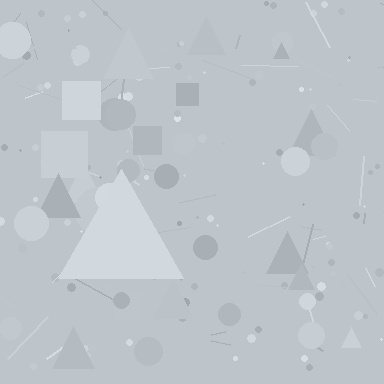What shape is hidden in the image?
A triangle is hidden in the image.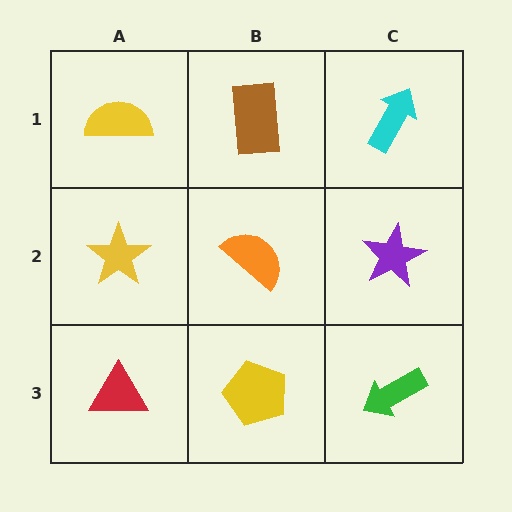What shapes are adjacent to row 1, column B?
An orange semicircle (row 2, column B), a yellow semicircle (row 1, column A), a cyan arrow (row 1, column C).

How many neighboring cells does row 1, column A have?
2.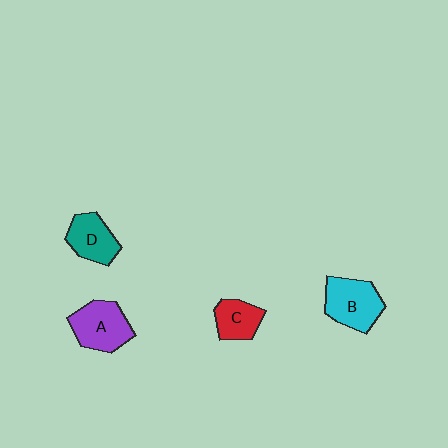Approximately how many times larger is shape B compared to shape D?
Approximately 1.3 times.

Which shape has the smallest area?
Shape C (red).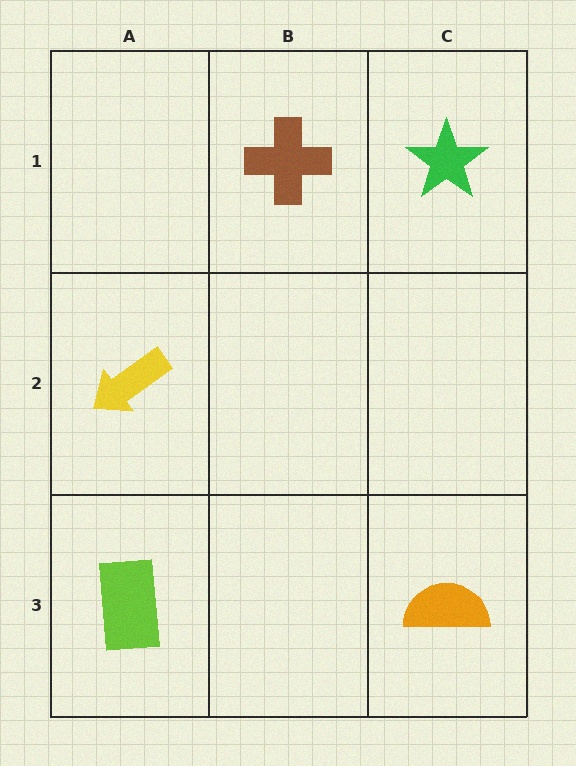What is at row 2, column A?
A yellow arrow.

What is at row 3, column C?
An orange semicircle.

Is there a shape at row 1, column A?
No, that cell is empty.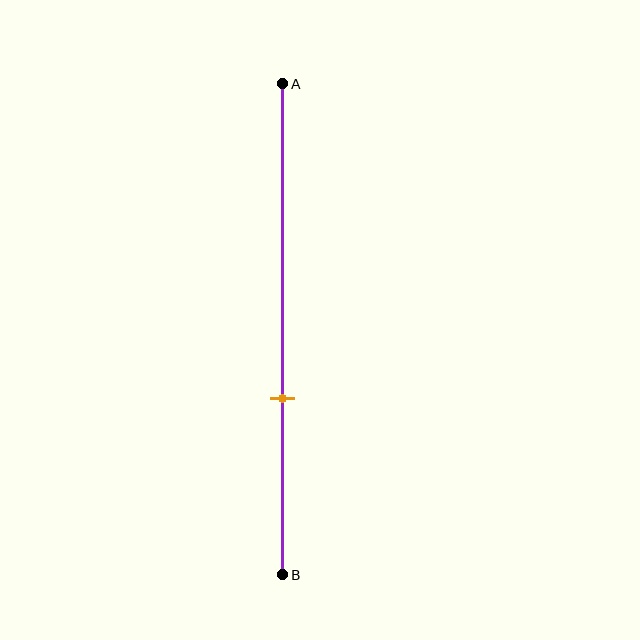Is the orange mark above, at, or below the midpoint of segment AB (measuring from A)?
The orange mark is below the midpoint of segment AB.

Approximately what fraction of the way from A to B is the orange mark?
The orange mark is approximately 65% of the way from A to B.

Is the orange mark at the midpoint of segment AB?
No, the mark is at about 65% from A, not at the 50% midpoint.